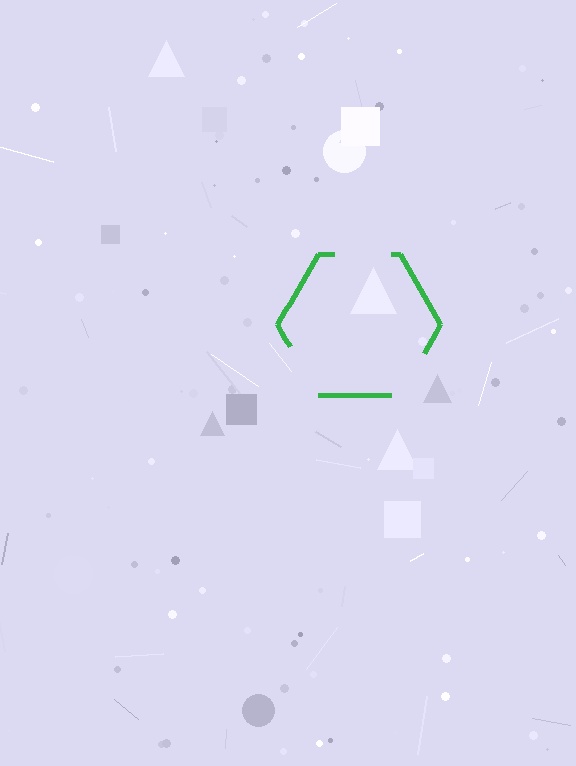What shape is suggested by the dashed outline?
The dashed outline suggests a hexagon.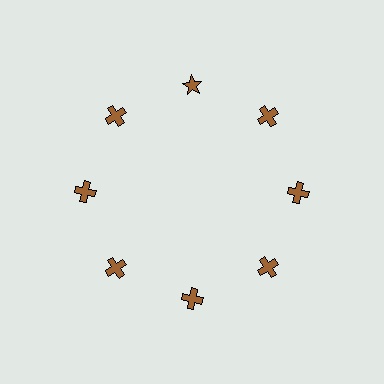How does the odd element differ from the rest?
It has a different shape: star instead of cross.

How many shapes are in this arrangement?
There are 8 shapes arranged in a ring pattern.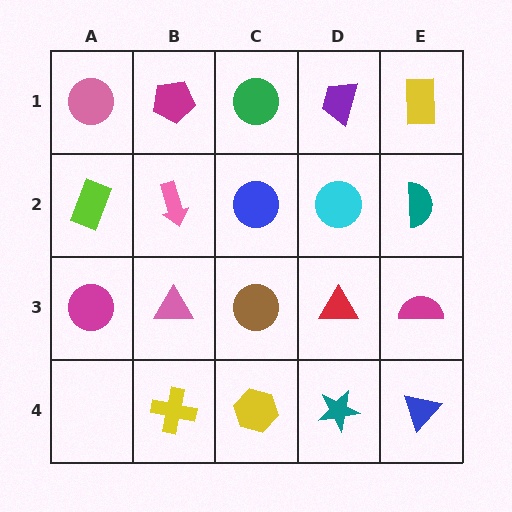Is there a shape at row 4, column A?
No, that cell is empty.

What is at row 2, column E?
A teal semicircle.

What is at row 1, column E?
A yellow rectangle.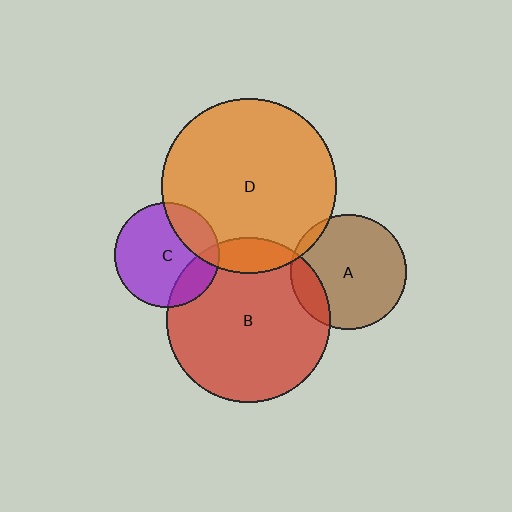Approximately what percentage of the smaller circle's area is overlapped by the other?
Approximately 5%.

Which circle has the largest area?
Circle D (orange).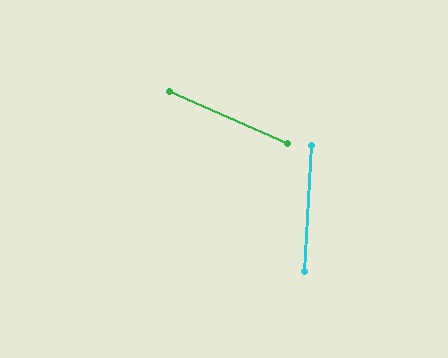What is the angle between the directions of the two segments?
Approximately 69 degrees.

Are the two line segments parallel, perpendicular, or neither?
Neither parallel nor perpendicular — they differ by about 69°.